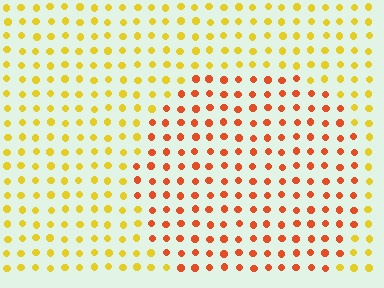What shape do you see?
I see a circle.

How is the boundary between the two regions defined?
The boundary is defined purely by a slight shift in hue (about 40 degrees). Spacing, size, and orientation are identical on both sides.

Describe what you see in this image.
The image is filled with small yellow elements in a uniform arrangement. A circle-shaped region is visible where the elements are tinted to a slightly different hue, forming a subtle color boundary.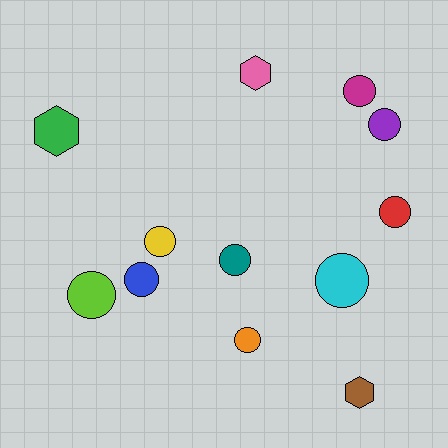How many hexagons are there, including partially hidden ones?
There are 3 hexagons.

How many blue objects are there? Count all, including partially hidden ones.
There is 1 blue object.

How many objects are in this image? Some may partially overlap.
There are 12 objects.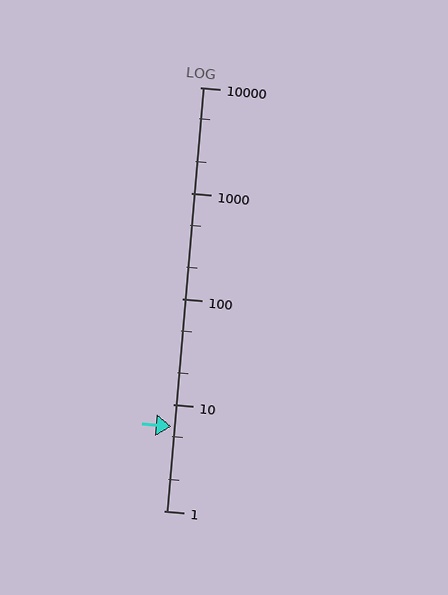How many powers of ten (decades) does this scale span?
The scale spans 4 decades, from 1 to 10000.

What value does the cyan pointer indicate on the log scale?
The pointer indicates approximately 6.3.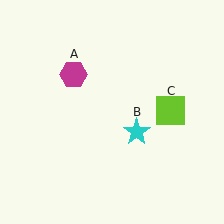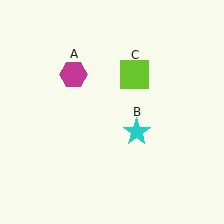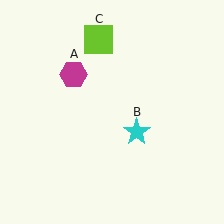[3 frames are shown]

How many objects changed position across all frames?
1 object changed position: lime square (object C).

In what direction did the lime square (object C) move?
The lime square (object C) moved up and to the left.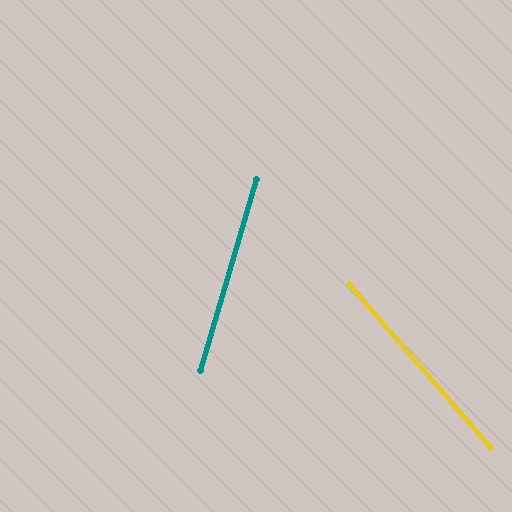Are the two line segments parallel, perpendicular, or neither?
Neither parallel nor perpendicular — they differ by about 57°.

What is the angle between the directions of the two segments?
Approximately 57 degrees.